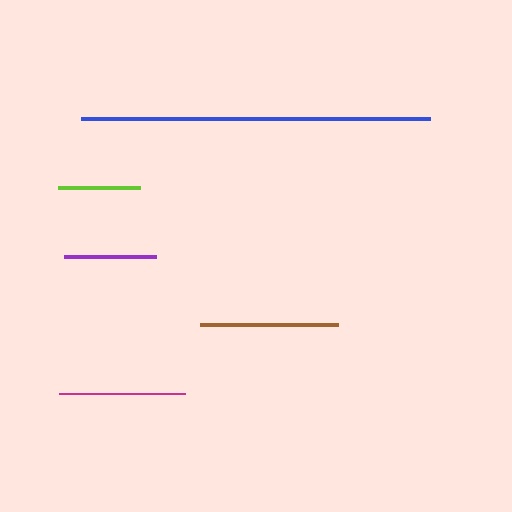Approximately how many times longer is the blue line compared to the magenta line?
The blue line is approximately 2.8 times the length of the magenta line.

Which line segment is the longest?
The blue line is the longest at approximately 350 pixels.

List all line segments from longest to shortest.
From longest to shortest: blue, brown, magenta, purple, lime.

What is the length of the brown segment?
The brown segment is approximately 138 pixels long.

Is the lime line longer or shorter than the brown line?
The brown line is longer than the lime line.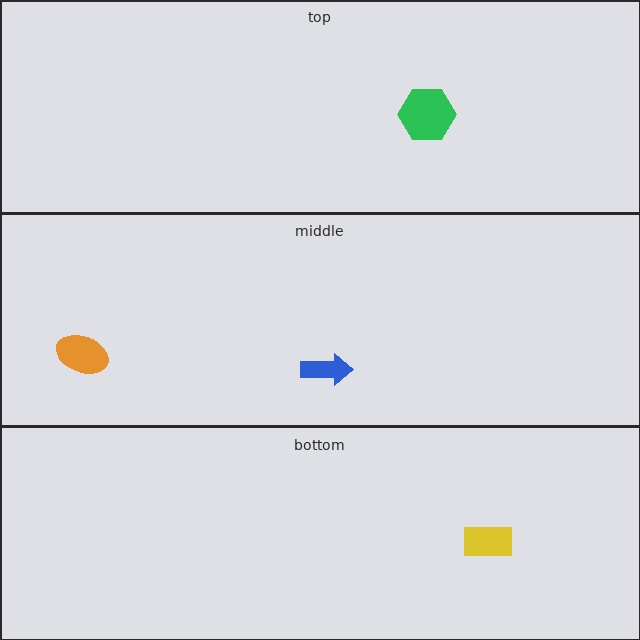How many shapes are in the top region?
1.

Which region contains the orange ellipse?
The middle region.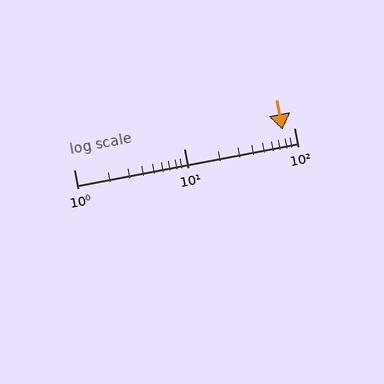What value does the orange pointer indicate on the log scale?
The pointer indicates approximately 79.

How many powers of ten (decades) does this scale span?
The scale spans 2 decades, from 1 to 100.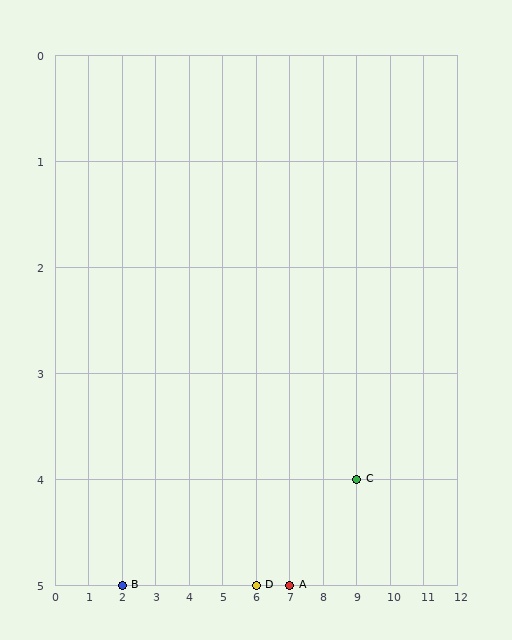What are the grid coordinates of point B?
Point B is at grid coordinates (2, 5).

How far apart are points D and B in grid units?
Points D and B are 4 columns apart.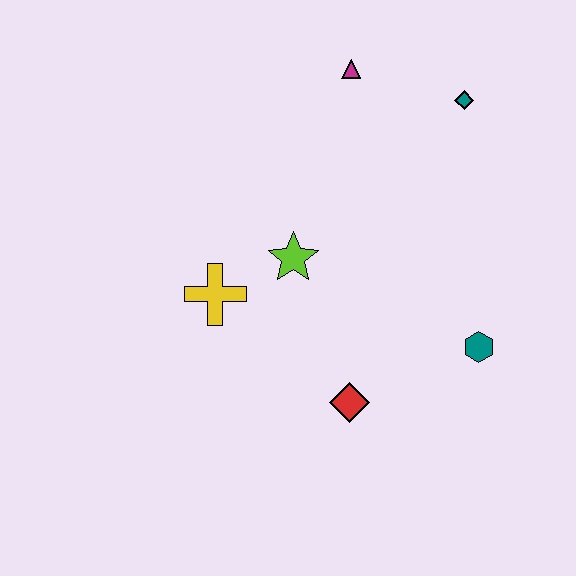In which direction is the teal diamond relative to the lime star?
The teal diamond is to the right of the lime star.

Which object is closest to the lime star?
The yellow cross is closest to the lime star.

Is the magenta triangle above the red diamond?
Yes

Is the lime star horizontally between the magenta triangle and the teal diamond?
No